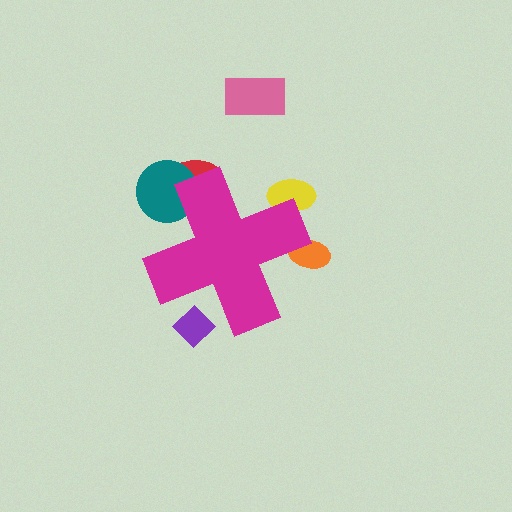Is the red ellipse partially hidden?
Yes, the red ellipse is partially hidden behind the magenta cross.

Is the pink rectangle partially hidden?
No, the pink rectangle is fully visible.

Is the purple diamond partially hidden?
Yes, the purple diamond is partially hidden behind the magenta cross.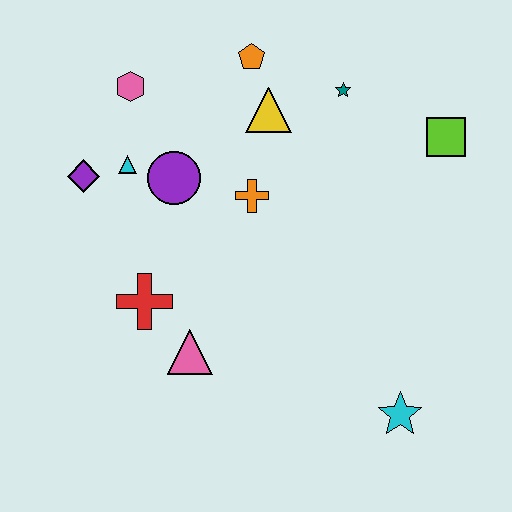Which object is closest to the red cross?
The pink triangle is closest to the red cross.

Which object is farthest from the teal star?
The cyan star is farthest from the teal star.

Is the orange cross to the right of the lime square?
No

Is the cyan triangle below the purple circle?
No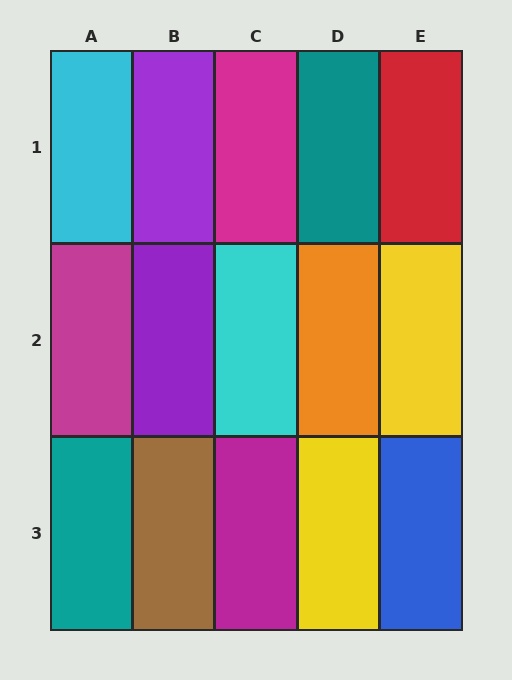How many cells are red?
1 cell is red.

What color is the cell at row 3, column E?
Blue.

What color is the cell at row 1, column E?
Red.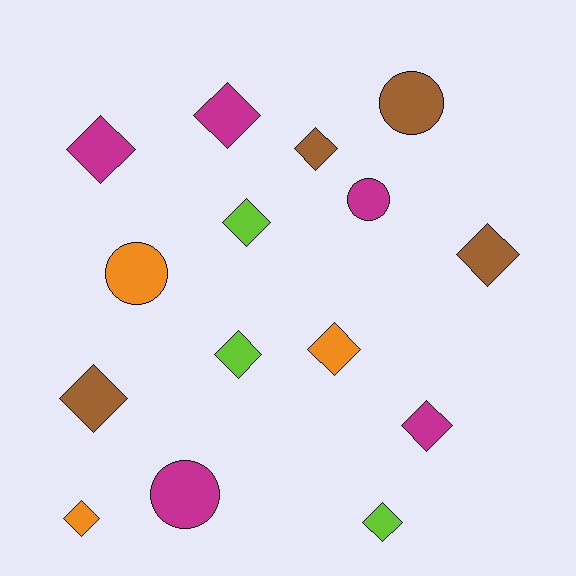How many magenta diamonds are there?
There are 3 magenta diamonds.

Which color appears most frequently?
Magenta, with 5 objects.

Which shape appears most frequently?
Diamond, with 11 objects.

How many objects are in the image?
There are 15 objects.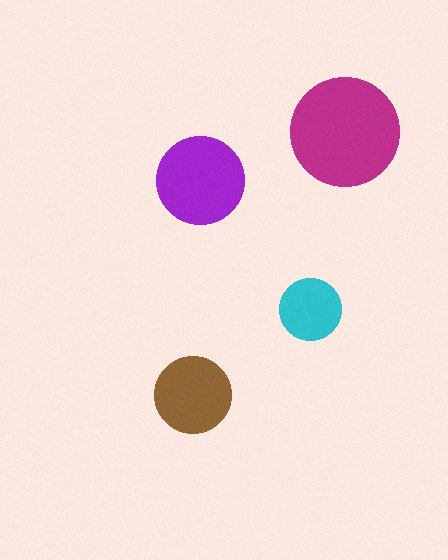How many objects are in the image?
There are 4 objects in the image.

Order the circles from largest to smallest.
the magenta one, the purple one, the brown one, the cyan one.